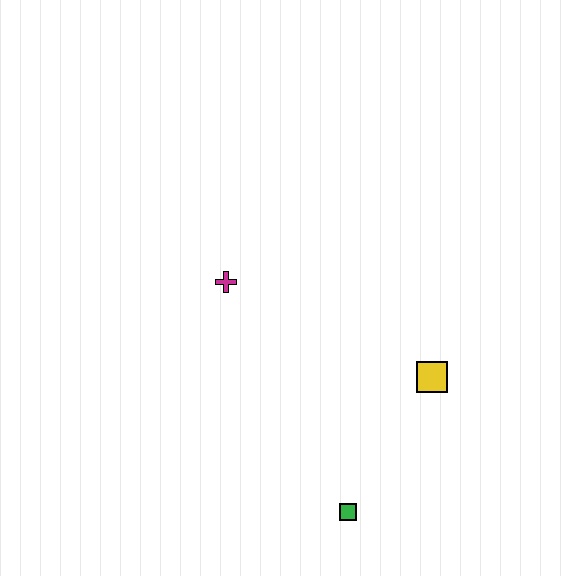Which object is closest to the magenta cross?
The yellow square is closest to the magenta cross.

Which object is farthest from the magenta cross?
The green square is farthest from the magenta cross.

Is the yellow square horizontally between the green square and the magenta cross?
No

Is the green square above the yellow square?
No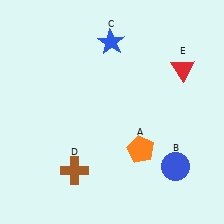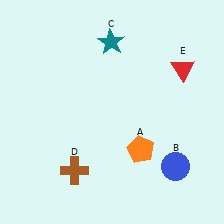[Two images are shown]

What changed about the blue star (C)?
In Image 1, C is blue. In Image 2, it changed to teal.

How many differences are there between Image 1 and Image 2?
There is 1 difference between the two images.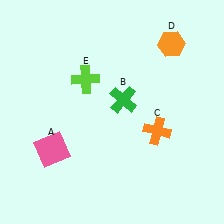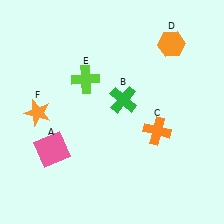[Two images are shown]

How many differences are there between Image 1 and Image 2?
There is 1 difference between the two images.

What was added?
An orange star (F) was added in Image 2.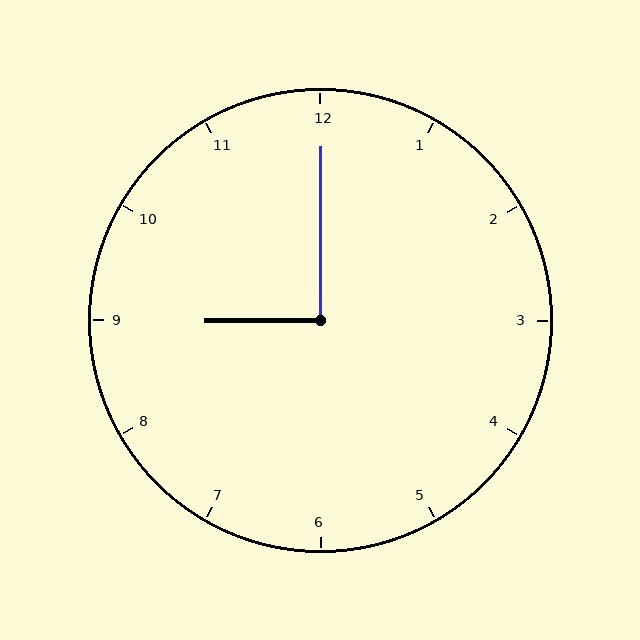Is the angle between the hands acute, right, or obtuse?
It is right.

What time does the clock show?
9:00.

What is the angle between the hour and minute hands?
Approximately 90 degrees.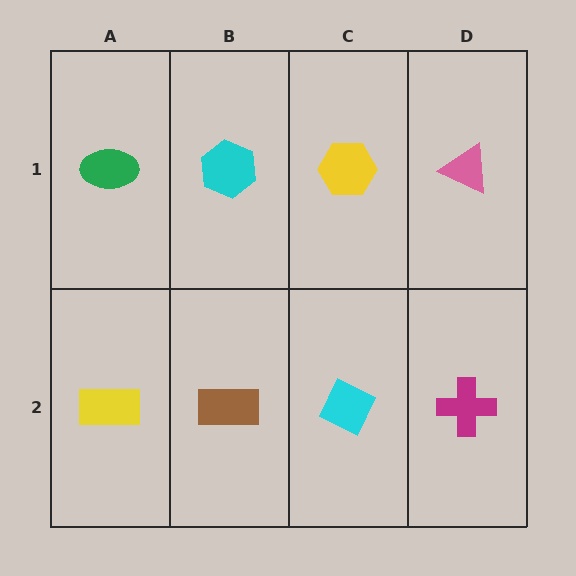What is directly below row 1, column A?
A yellow rectangle.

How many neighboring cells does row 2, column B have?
3.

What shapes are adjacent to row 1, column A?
A yellow rectangle (row 2, column A), a cyan hexagon (row 1, column B).